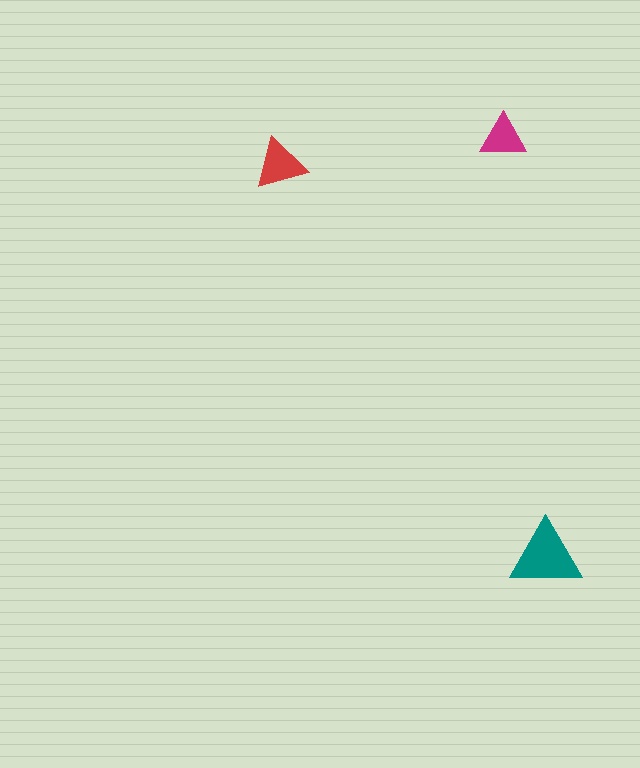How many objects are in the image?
There are 3 objects in the image.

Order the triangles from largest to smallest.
the teal one, the red one, the magenta one.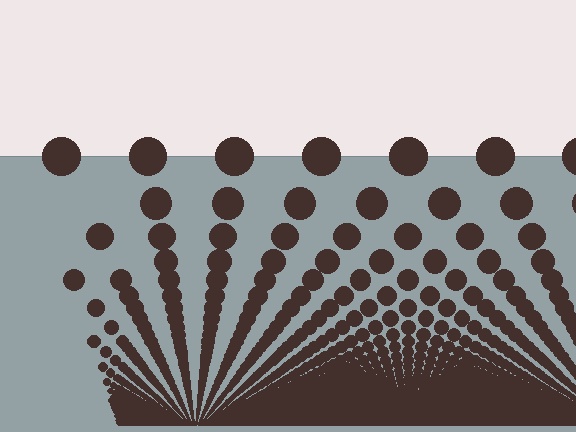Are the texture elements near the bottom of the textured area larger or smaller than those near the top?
Smaller. The gradient is inverted — elements near the bottom are smaller and denser.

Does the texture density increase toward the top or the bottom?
Density increases toward the bottom.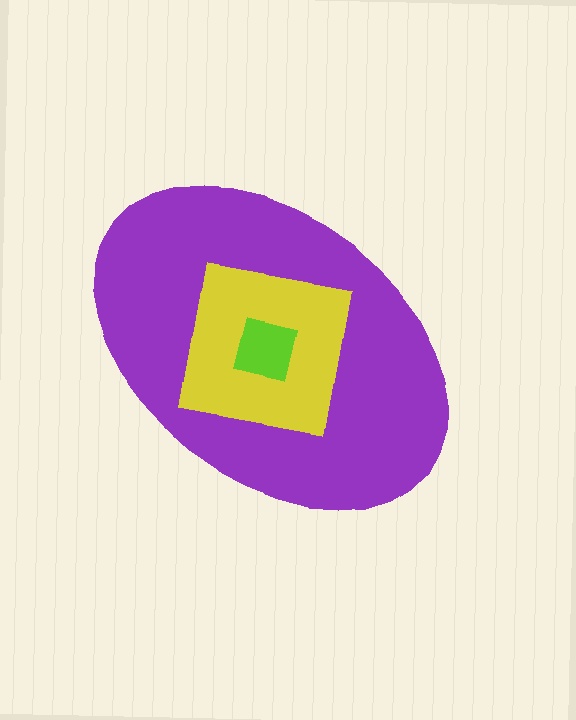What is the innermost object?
The lime square.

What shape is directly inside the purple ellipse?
The yellow square.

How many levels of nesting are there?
3.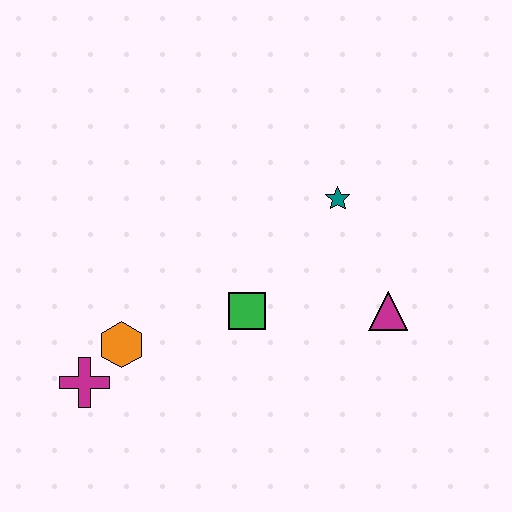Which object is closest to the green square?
The orange hexagon is closest to the green square.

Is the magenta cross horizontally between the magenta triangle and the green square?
No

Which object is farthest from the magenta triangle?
The magenta cross is farthest from the magenta triangle.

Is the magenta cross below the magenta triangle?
Yes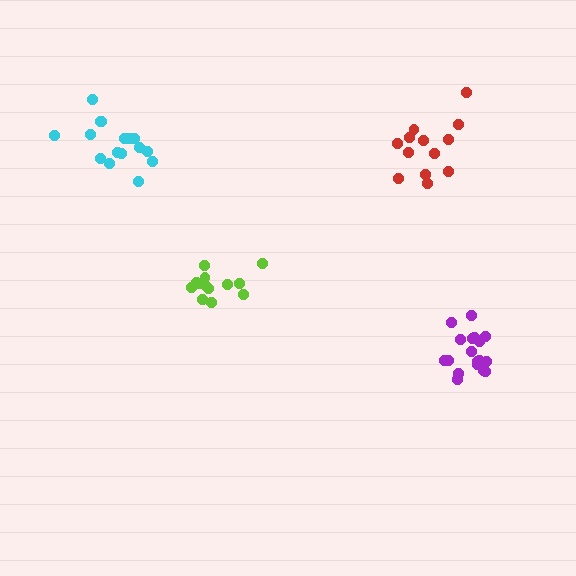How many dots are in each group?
Group 1: 13 dots, Group 2: 16 dots, Group 3: 13 dots, Group 4: 18 dots (60 total).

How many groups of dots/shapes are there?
There are 4 groups.